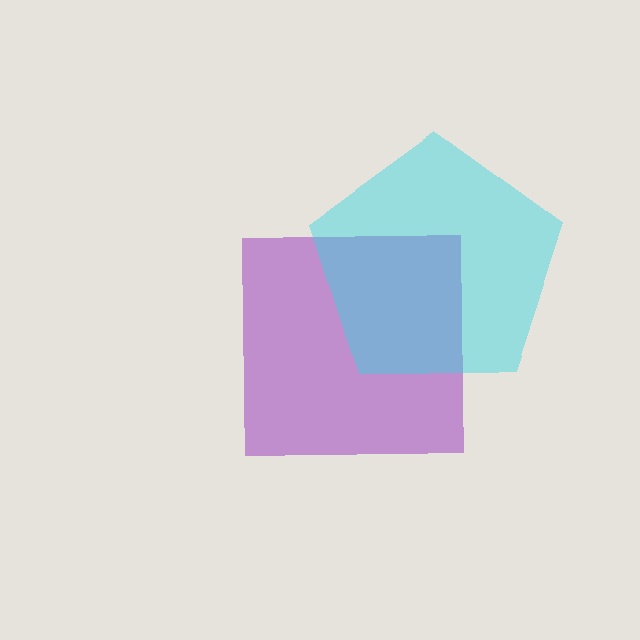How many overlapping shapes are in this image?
There are 2 overlapping shapes in the image.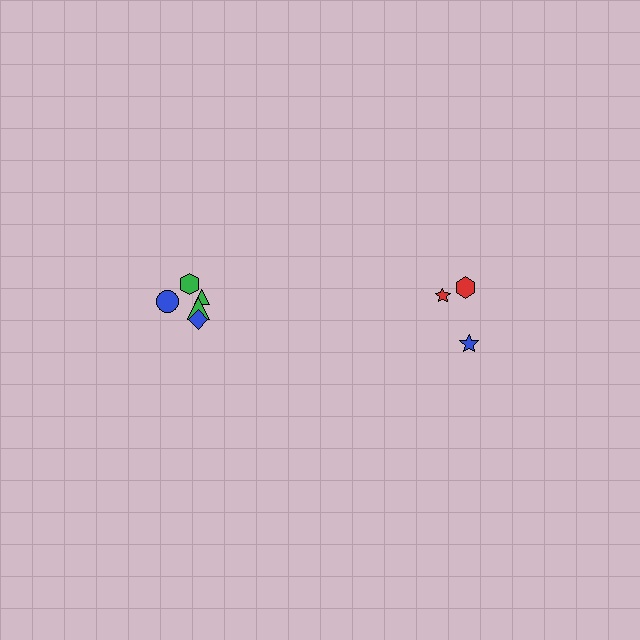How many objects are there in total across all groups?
There are 8 objects.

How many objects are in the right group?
There are 3 objects.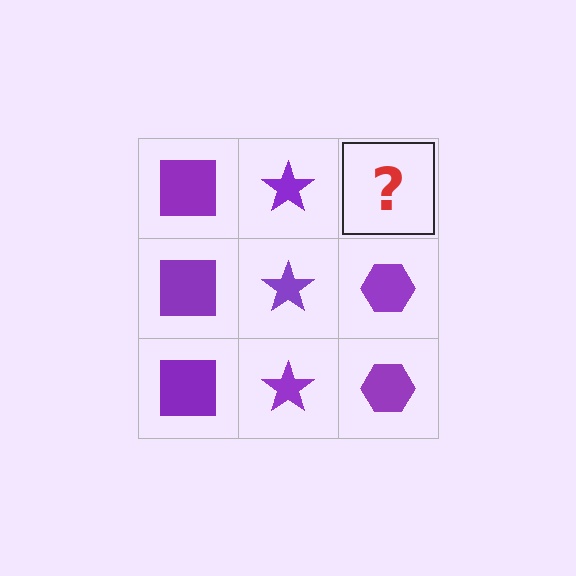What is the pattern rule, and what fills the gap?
The rule is that each column has a consistent shape. The gap should be filled with a purple hexagon.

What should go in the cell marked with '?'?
The missing cell should contain a purple hexagon.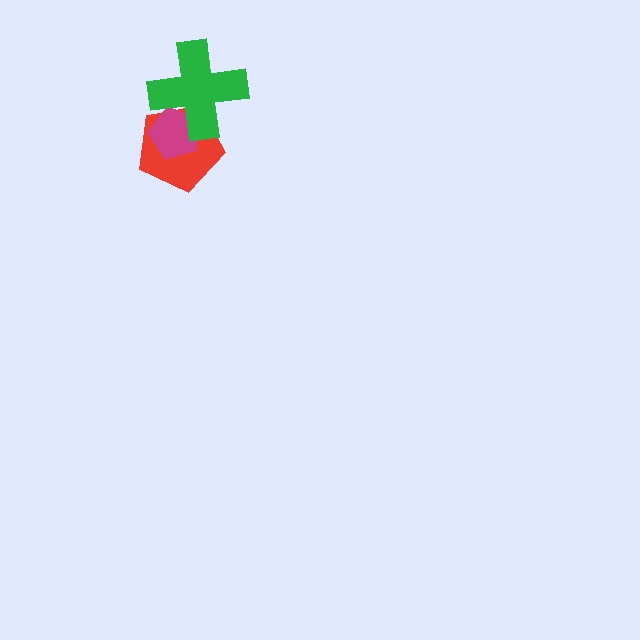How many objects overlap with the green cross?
2 objects overlap with the green cross.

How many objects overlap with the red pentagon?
2 objects overlap with the red pentagon.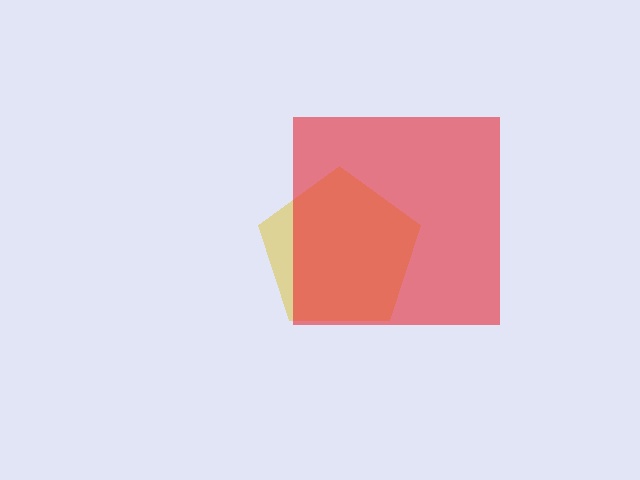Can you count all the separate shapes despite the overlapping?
Yes, there are 2 separate shapes.